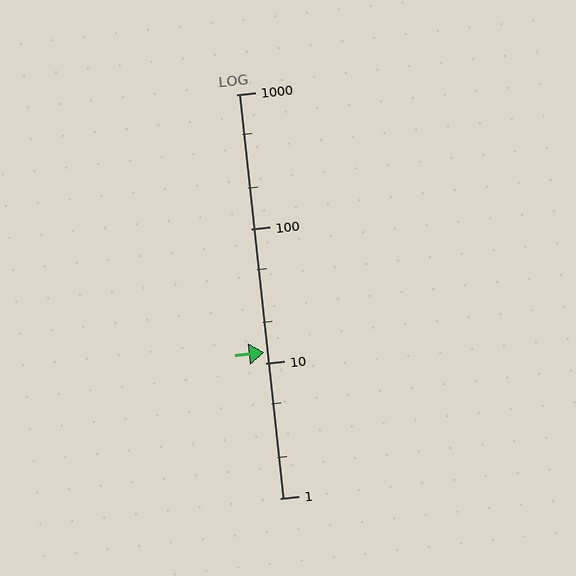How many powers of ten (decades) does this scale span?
The scale spans 3 decades, from 1 to 1000.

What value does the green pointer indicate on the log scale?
The pointer indicates approximately 12.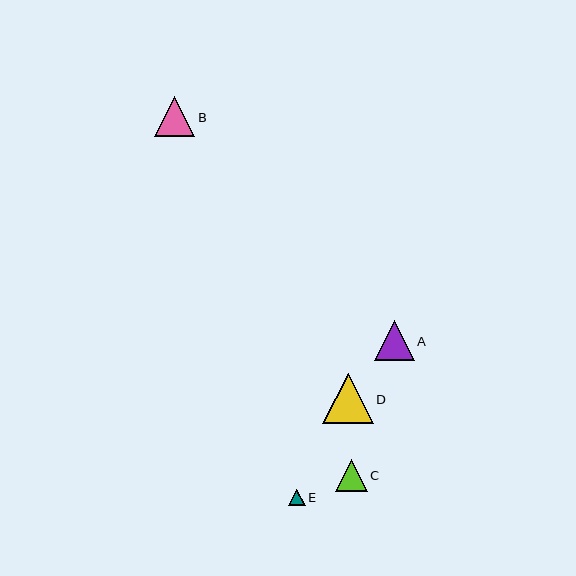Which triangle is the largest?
Triangle D is the largest with a size of approximately 50 pixels.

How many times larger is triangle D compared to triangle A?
Triangle D is approximately 1.3 times the size of triangle A.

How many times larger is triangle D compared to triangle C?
Triangle D is approximately 1.6 times the size of triangle C.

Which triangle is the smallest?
Triangle E is the smallest with a size of approximately 17 pixels.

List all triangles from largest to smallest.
From largest to smallest: D, B, A, C, E.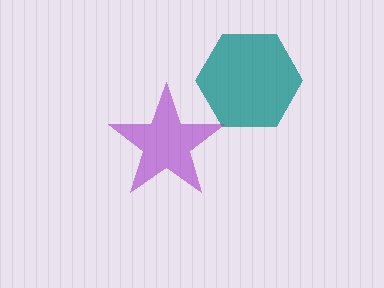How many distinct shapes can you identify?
There are 2 distinct shapes: a teal hexagon, a purple star.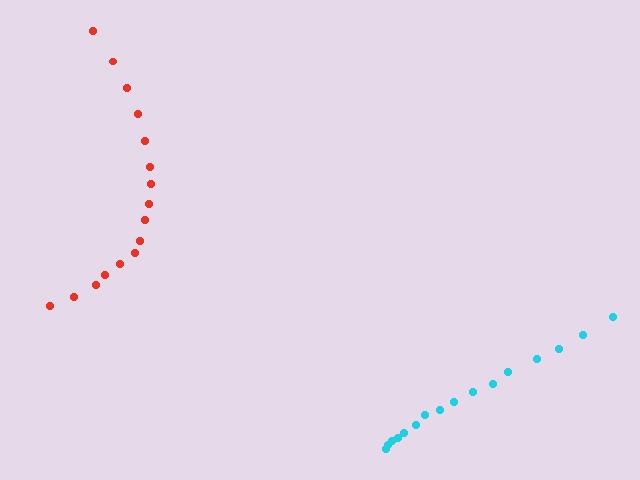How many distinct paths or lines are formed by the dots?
There are 2 distinct paths.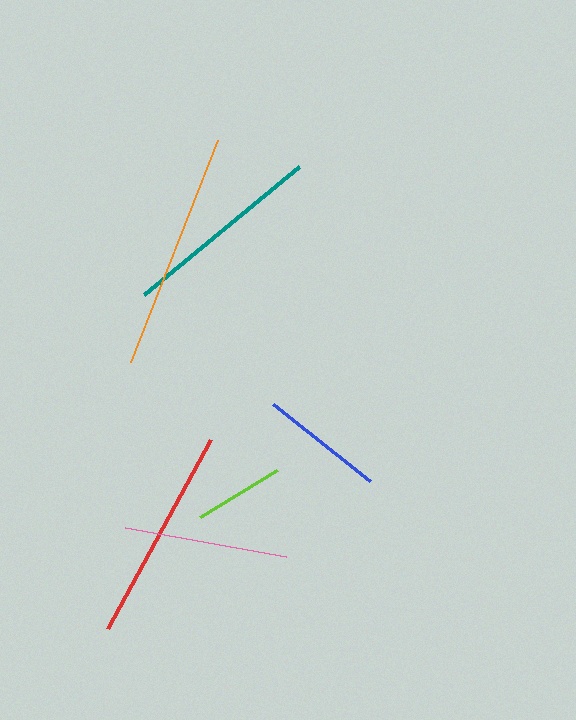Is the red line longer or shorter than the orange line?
The orange line is longer than the red line.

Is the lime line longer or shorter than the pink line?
The pink line is longer than the lime line.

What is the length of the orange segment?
The orange segment is approximately 239 pixels long.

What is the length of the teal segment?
The teal segment is approximately 201 pixels long.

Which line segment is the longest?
The orange line is the longest at approximately 239 pixels.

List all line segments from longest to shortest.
From longest to shortest: orange, red, teal, pink, blue, lime.